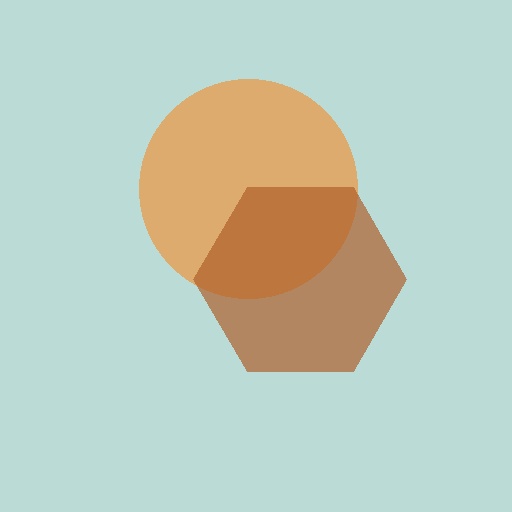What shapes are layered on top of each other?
The layered shapes are: an orange circle, a brown hexagon.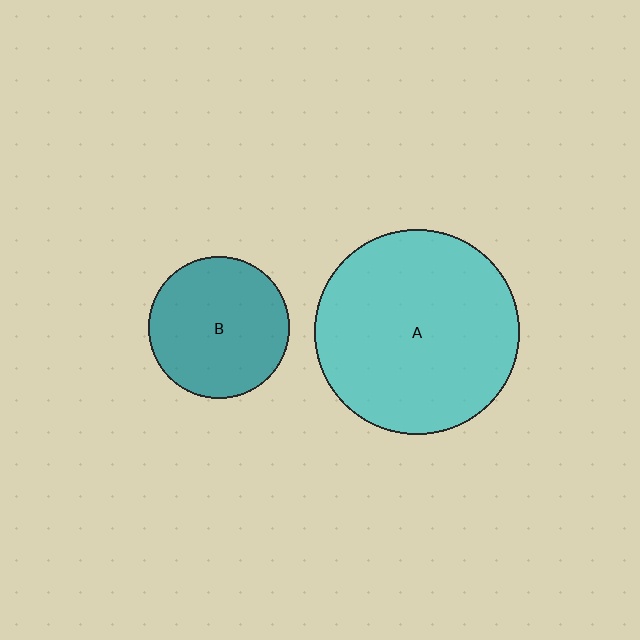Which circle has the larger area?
Circle A (cyan).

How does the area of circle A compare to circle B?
Approximately 2.1 times.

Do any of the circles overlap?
No, none of the circles overlap.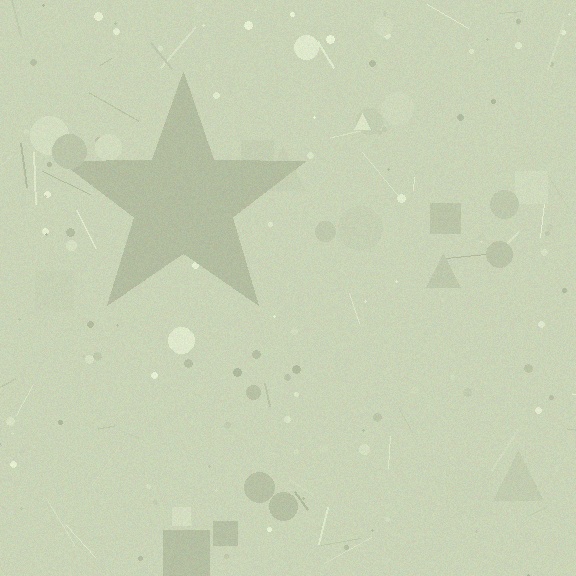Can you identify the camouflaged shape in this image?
The camouflaged shape is a star.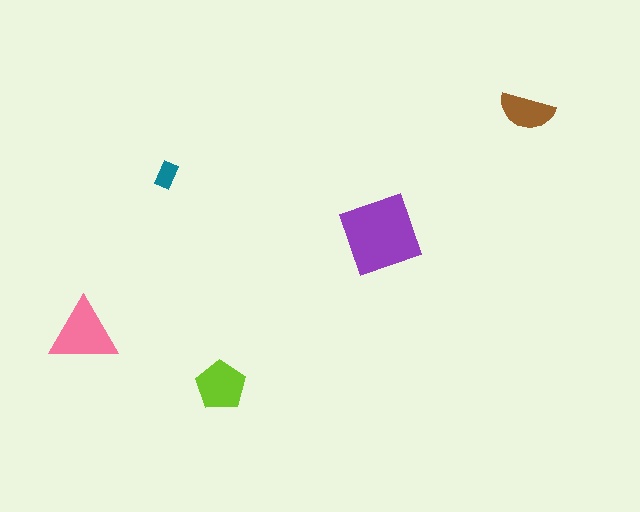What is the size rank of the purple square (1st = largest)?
1st.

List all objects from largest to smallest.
The purple square, the pink triangle, the lime pentagon, the brown semicircle, the teal rectangle.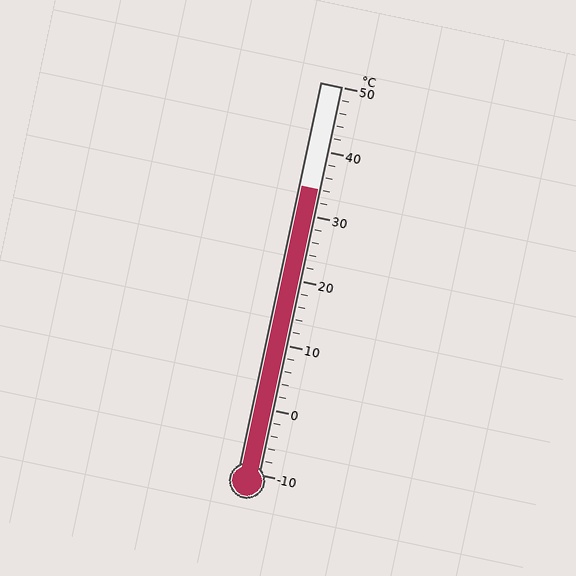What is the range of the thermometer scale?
The thermometer scale ranges from -10°C to 50°C.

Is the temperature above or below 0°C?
The temperature is above 0°C.